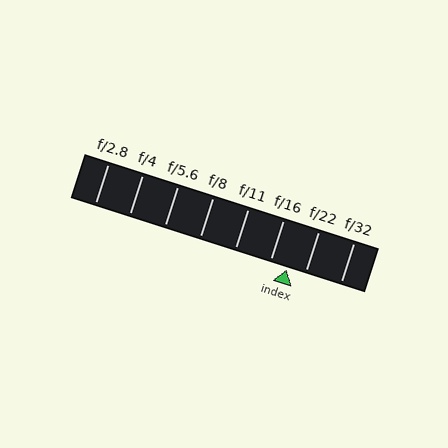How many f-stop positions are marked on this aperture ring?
There are 8 f-stop positions marked.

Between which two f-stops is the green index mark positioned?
The index mark is between f/16 and f/22.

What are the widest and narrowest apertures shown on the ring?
The widest aperture shown is f/2.8 and the narrowest is f/32.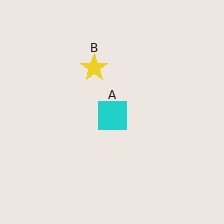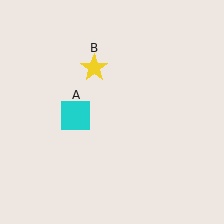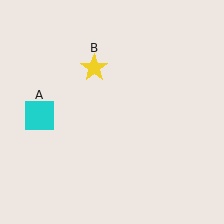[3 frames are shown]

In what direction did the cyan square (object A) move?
The cyan square (object A) moved left.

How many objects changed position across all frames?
1 object changed position: cyan square (object A).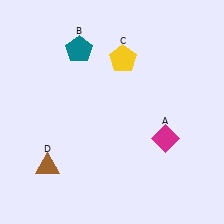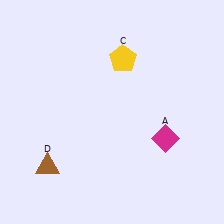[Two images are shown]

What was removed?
The teal pentagon (B) was removed in Image 2.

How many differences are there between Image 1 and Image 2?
There is 1 difference between the two images.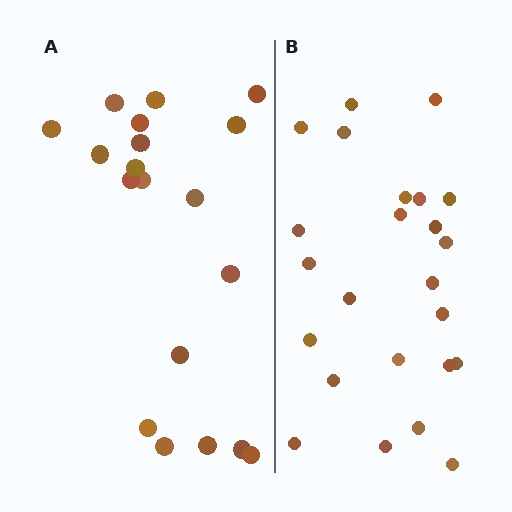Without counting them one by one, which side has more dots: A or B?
Region B (the right region) has more dots.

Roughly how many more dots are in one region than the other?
Region B has about 5 more dots than region A.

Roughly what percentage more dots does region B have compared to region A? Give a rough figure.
About 25% more.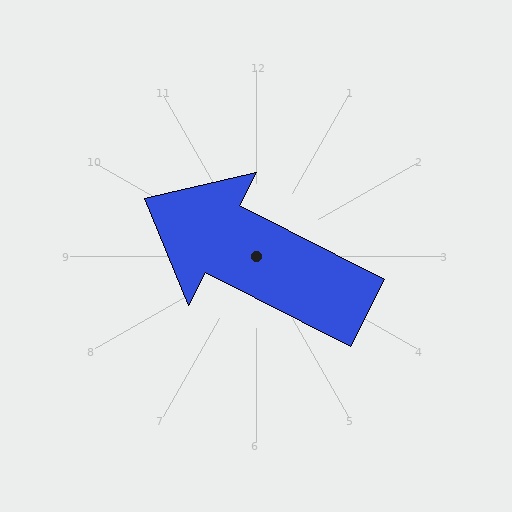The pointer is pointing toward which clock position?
Roughly 10 o'clock.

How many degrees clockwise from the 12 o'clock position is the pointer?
Approximately 297 degrees.